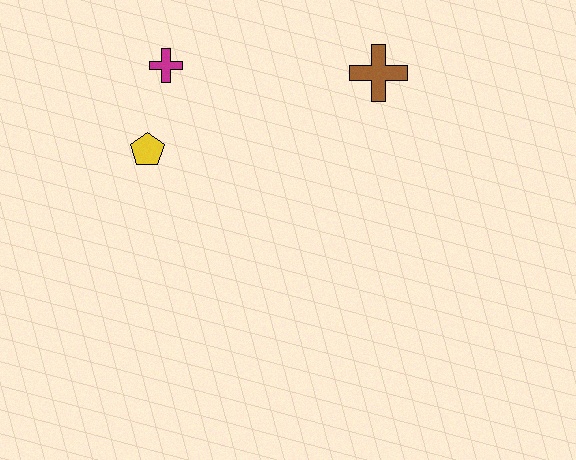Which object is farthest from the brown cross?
The yellow pentagon is farthest from the brown cross.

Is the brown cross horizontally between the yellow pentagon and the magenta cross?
No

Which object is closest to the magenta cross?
The yellow pentagon is closest to the magenta cross.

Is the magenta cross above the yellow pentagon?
Yes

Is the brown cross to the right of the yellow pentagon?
Yes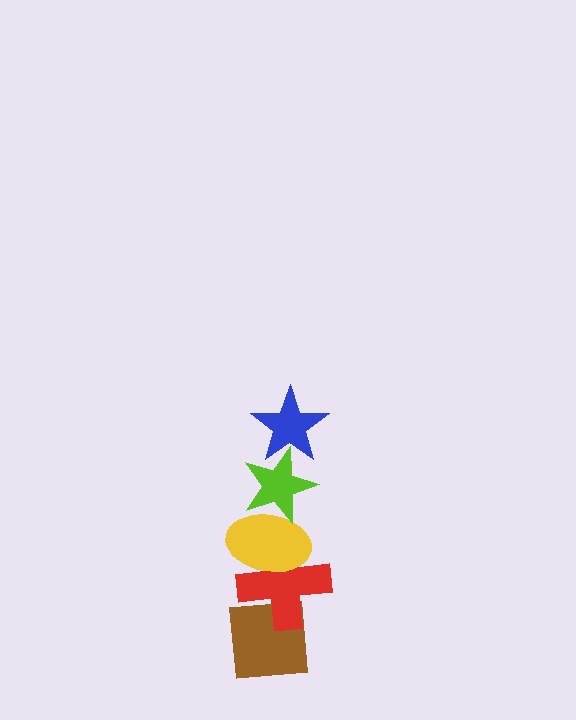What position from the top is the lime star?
The lime star is 2nd from the top.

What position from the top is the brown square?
The brown square is 5th from the top.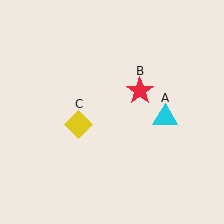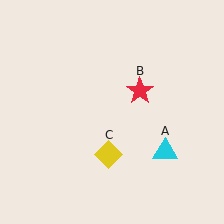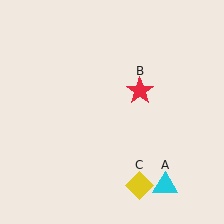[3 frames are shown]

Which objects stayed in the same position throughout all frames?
Red star (object B) remained stationary.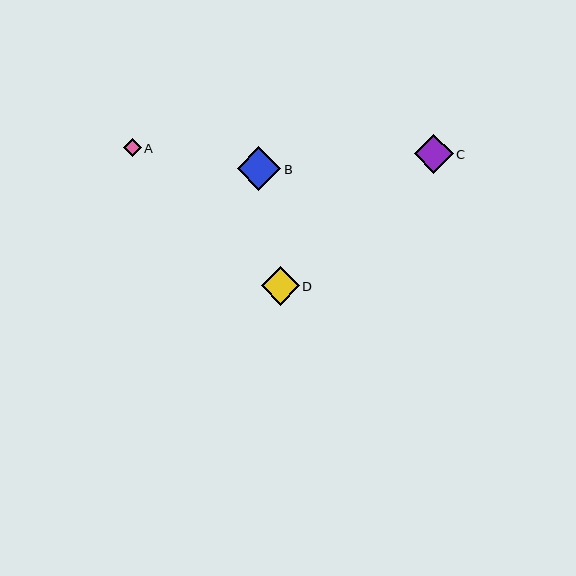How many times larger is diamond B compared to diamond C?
Diamond B is approximately 1.1 times the size of diamond C.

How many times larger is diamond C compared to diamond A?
Diamond C is approximately 2.2 times the size of diamond A.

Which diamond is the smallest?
Diamond A is the smallest with a size of approximately 18 pixels.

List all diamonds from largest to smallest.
From largest to smallest: B, C, D, A.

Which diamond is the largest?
Diamond B is the largest with a size of approximately 44 pixels.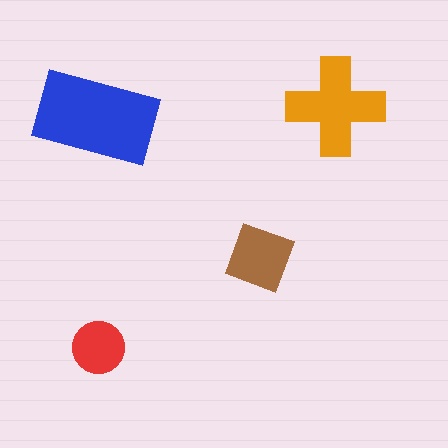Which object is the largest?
The blue rectangle.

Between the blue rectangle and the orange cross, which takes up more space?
The blue rectangle.